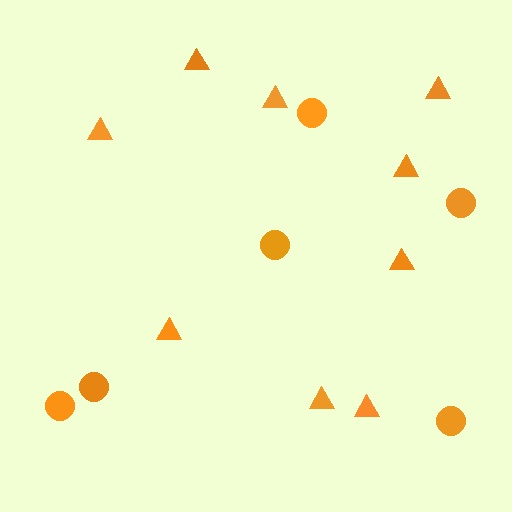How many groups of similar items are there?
There are 2 groups: one group of circles (6) and one group of triangles (9).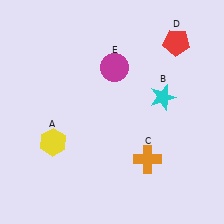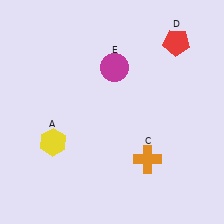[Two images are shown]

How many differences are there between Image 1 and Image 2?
There is 1 difference between the two images.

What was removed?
The cyan star (B) was removed in Image 2.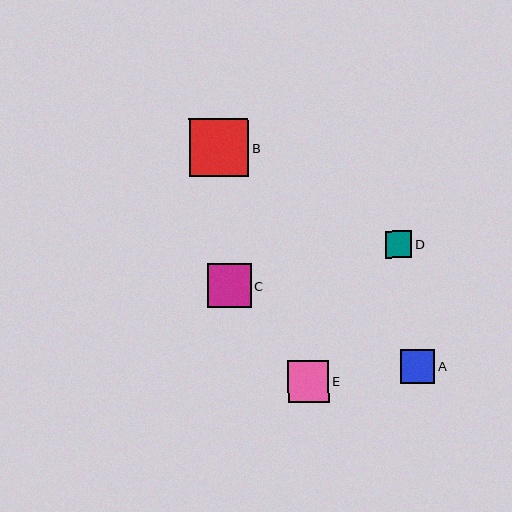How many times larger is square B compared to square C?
Square B is approximately 1.3 times the size of square C.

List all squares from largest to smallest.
From largest to smallest: B, C, E, A, D.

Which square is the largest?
Square B is the largest with a size of approximately 59 pixels.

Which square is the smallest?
Square D is the smallest with a size of approximately 26 pixels.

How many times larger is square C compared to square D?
Square C is approximately 1.7 times the size of square D.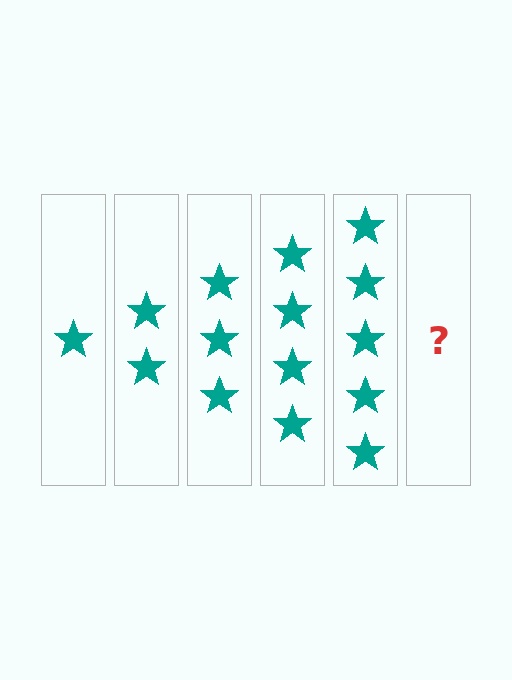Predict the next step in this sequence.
The next step is 6 stars.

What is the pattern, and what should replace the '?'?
The pattern is that each step adds one more star. The '?' should be 6 stars.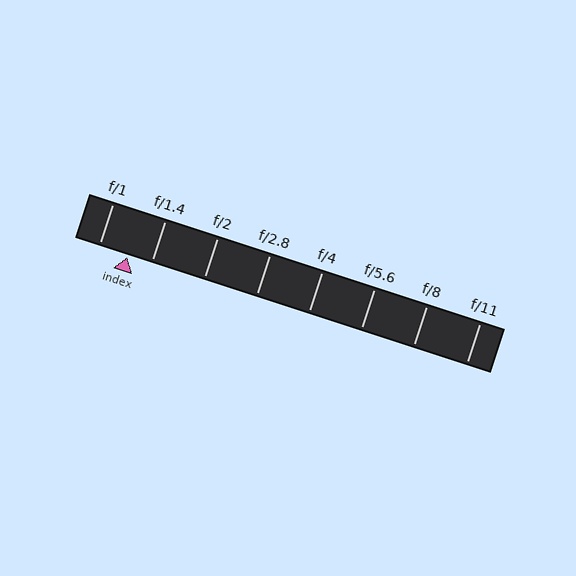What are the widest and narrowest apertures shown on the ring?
The widest aperture shown is f/1 and the narrowest is f/11.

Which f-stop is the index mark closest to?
The index mark is closest to f/1.4.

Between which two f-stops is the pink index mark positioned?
The index mark is between f/1 and f/1.4.